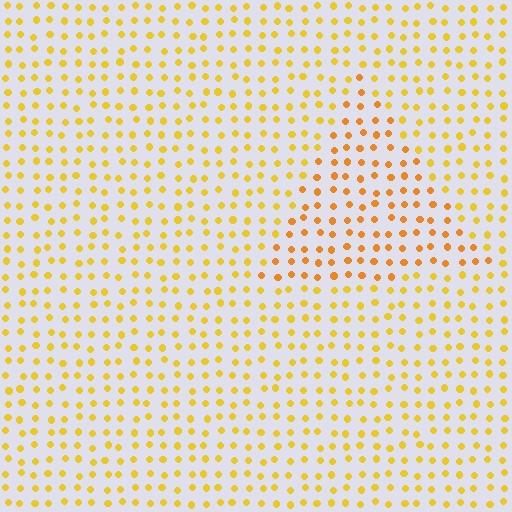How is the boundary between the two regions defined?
The boundary is defined purely by a slight shift in hue (about 20 degrees). Spacing, size, and orientation are identical on both sides.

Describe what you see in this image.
The image is filled with small yellow elements in a uniform arrangement. A triangle-shaped region is visible where the elements are tinted to a slightly different hue, forming a subtle color boundary.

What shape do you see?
I see a triangle.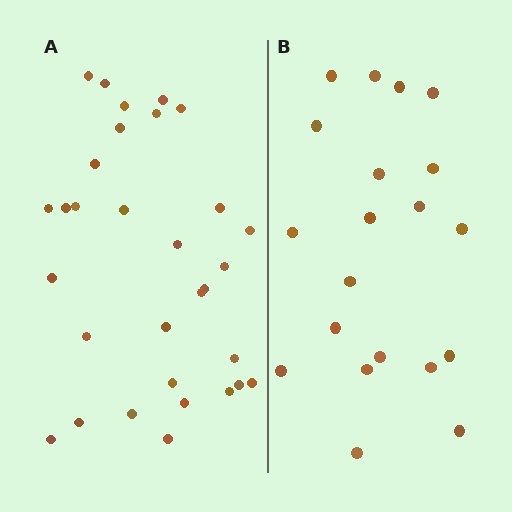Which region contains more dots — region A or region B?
Region A (the left region) has more dots.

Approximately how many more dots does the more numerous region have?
Region A has roughly 12 or so more dots than region B.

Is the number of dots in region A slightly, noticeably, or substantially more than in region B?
Region A has substantially more. The ratio is roughly 1.6 to 1.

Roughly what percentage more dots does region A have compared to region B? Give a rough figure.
About 55% more.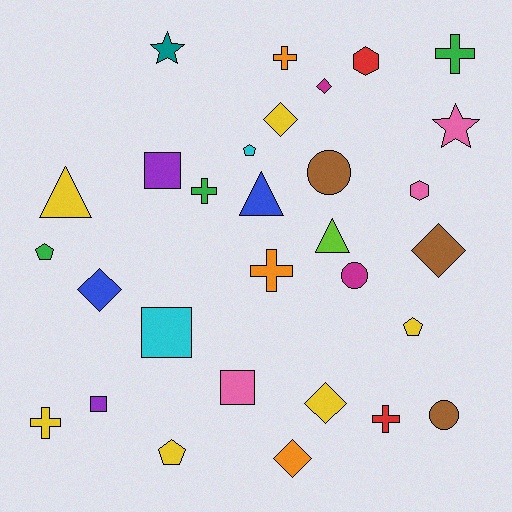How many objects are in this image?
There are 30 objects.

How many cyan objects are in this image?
There are 2 cyan objects.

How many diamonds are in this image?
There are 6 diamonds.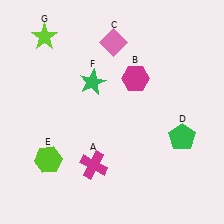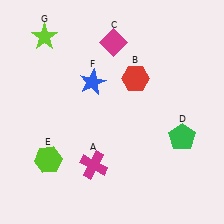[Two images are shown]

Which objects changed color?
B changed from magenta to red. C changed from pink to magenta. F changed from green to blue.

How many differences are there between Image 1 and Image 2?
There are 3 differences between the two images.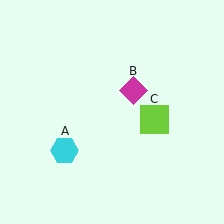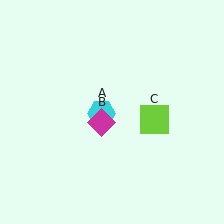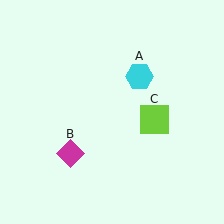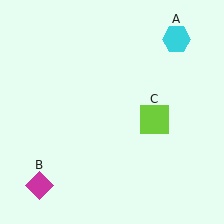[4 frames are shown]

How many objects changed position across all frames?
2 objects changed position: cyan hexagon (object A), magenta diamond (object B).